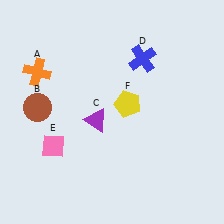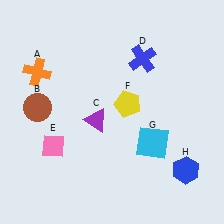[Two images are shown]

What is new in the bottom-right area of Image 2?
A blue hexagon (H) was added in the bottom-right area of Image 2.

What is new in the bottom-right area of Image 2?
A cyan square (G) was added in the bottom-right area of Image 2.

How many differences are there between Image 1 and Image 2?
There are 2 differences between the two images.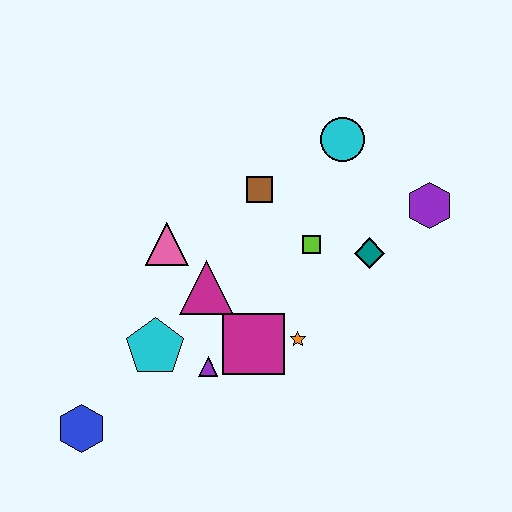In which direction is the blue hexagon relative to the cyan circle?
The blue hexagon is below the cyan circle.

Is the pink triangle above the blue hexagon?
Yes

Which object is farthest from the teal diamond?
The blue hexagon is farthest from the teal diamond.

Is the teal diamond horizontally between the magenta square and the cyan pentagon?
No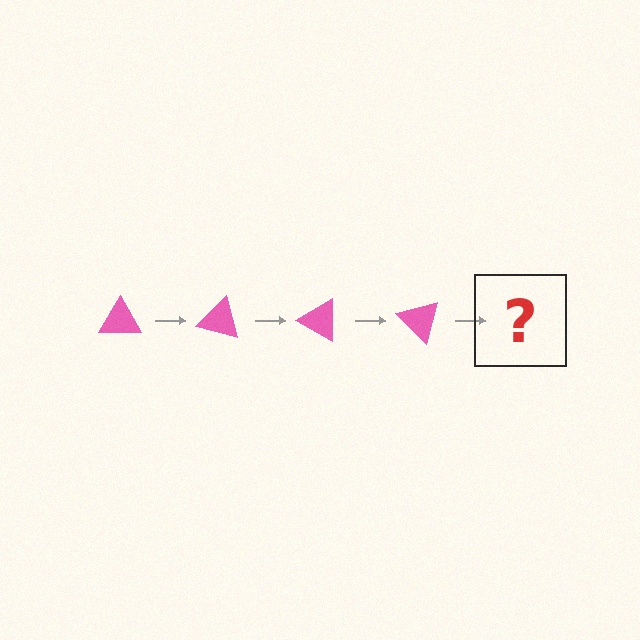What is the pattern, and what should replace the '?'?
The pattern is that the triangle rotates 15 degrees each step. The '?' should be a pink triangle rotated 60 degrees.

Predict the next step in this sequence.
The next step is a pink triangle rotated 60 degrees.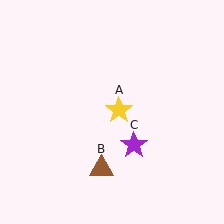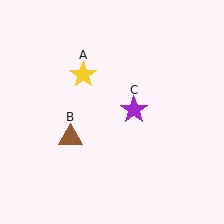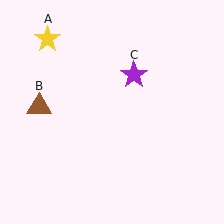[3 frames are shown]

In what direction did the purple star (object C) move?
The purple star (object C) moved up.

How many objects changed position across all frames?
3 objects changed position: yellow star (object A), brown triangle (object B), purple star (object C).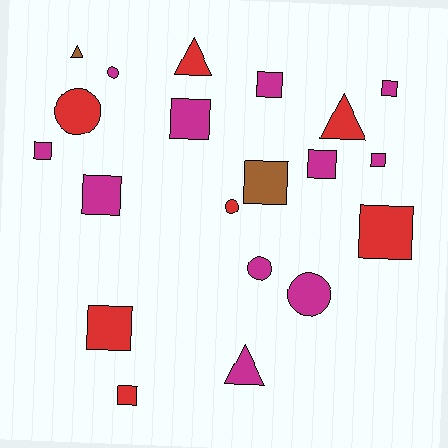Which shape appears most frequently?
Square, with 11 objects.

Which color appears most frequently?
Magenta, with 11 objects.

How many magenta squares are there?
There are 7 magenta squares.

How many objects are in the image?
There are 20 objects.